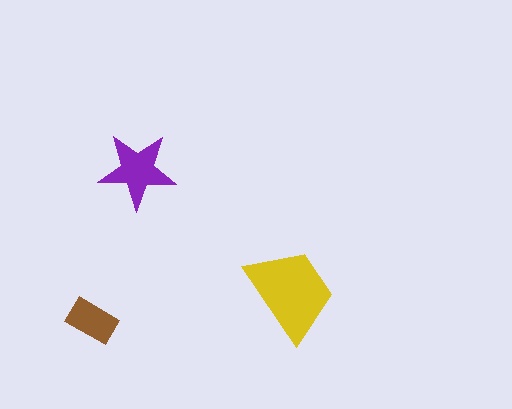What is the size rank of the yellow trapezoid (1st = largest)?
1st.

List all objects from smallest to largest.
The brown rectangle, the purple star, the yellow trapezoid.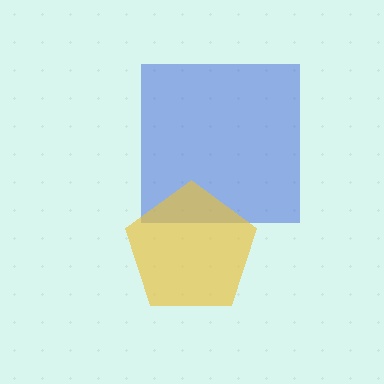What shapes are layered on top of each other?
The layered shapes are: a blue square, a yellow pentagon.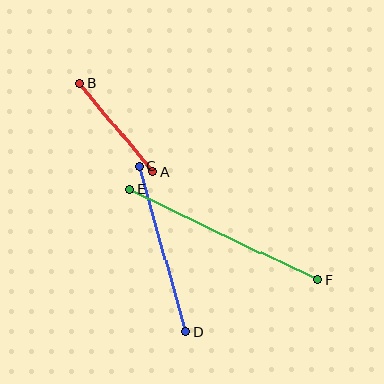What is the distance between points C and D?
The distance is approximately 172 pixels.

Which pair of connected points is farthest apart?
Points E and F are farthest apart.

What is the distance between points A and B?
The distance is approximately 115 pixels.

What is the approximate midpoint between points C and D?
The midpoint is at approximately (162, 249) pixels.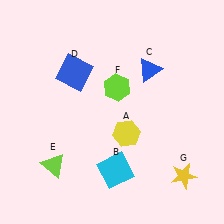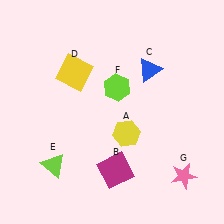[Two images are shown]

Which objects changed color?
B changed from cyan to magenta. D changed from blue to yellow. G changed from yellow to pink.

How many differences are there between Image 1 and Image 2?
There are 3 differences between the two images.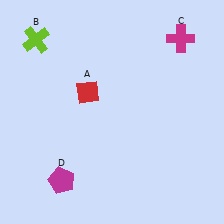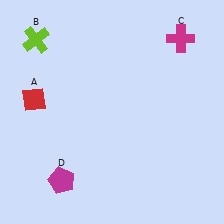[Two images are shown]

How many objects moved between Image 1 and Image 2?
1 object moved between the two images.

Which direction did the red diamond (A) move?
The red diamond (A) moved left.